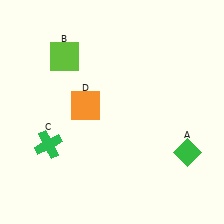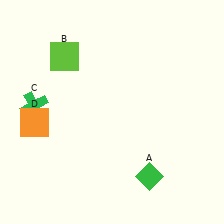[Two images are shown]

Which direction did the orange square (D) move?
The orange square (D) moved left.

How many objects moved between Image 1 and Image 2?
3 objects moved between the two images.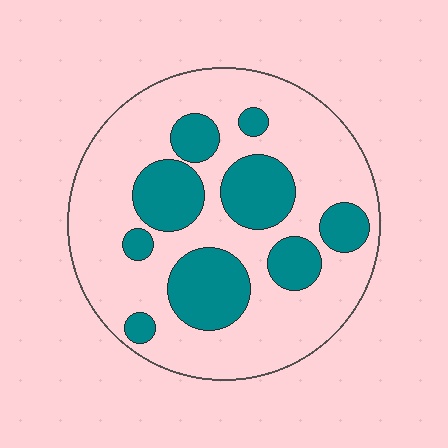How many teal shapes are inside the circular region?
9.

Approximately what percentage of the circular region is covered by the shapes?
Approximately 30%.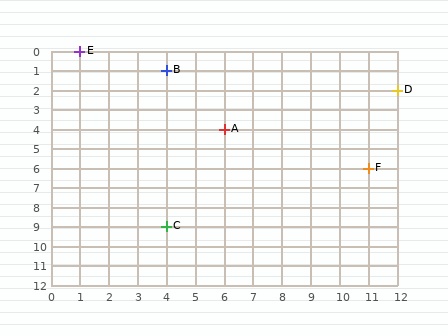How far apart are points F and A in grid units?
Points F and A are 5 columns and 2 rows apart (about 5.4 grid units diagonally).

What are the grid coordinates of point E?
Point E is at grid coordinates (1, 0).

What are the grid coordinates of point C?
Point C is at grid coordinates (4, 9).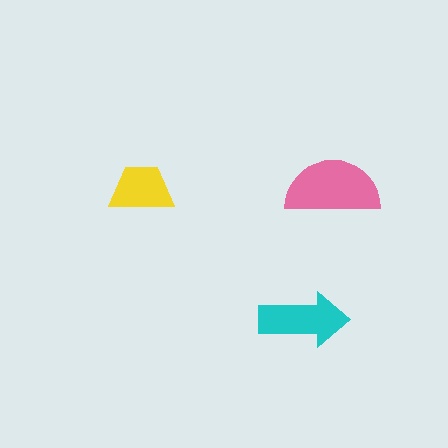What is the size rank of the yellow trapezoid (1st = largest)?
3rd.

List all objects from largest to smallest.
The pink semicircle, the cyan arrow, the yellow trapezoid.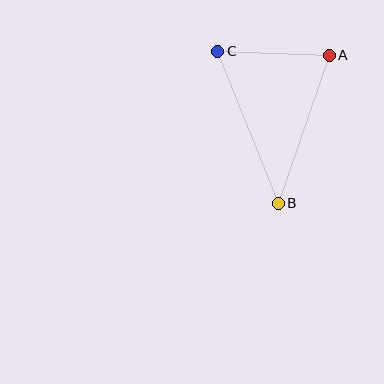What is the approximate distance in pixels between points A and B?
The distance between A and B is approximately 157 pixels.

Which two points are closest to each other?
Points A and C are closest to each other.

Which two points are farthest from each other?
Points B and C are farthest from each other.